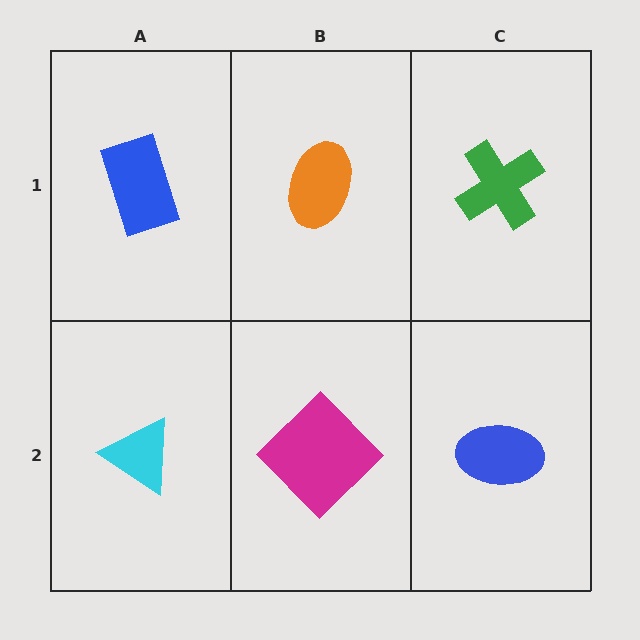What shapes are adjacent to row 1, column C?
A blue ellipse (row 2, column C), an orange ellipse (row 1, column B).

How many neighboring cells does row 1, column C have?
2.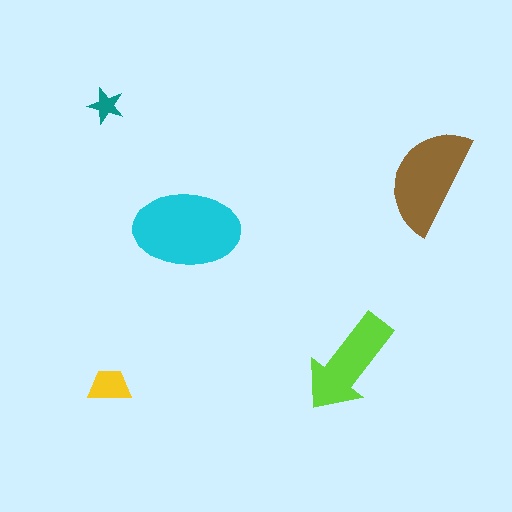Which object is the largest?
The cyan ellipse.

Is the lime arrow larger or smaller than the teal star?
Larger.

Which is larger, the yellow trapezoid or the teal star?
The yellow trapezoid.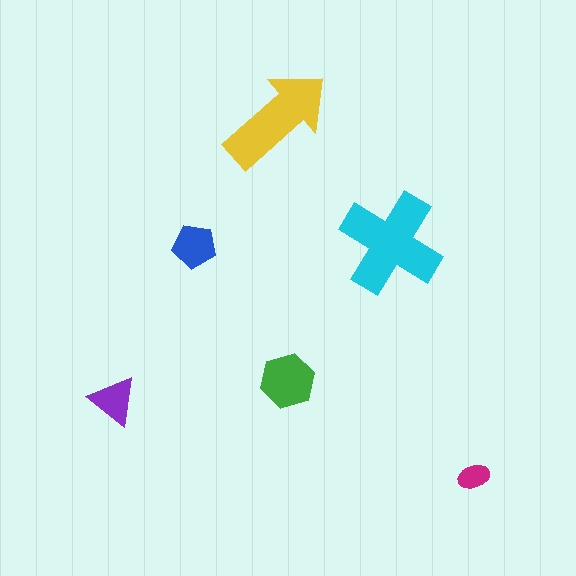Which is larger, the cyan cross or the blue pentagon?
The cyan cross.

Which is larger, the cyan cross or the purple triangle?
The cyan cross.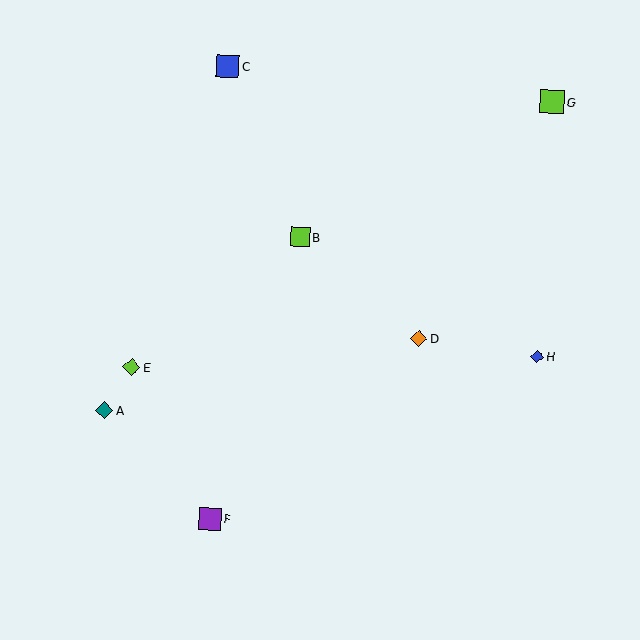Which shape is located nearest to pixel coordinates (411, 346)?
The orange diamond (labeled D) at (419, 338) is nearest to that location.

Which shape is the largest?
The lime square (labeled G) is the largest.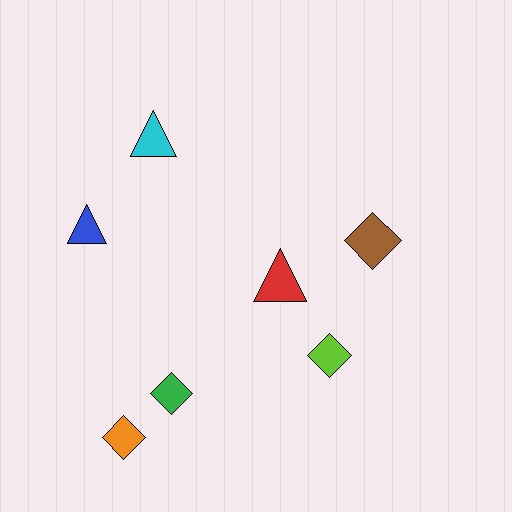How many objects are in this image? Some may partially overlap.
There are 7 objects.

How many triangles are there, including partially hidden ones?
There are 3 triangles.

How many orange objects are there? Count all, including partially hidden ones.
There is 1 orange object.